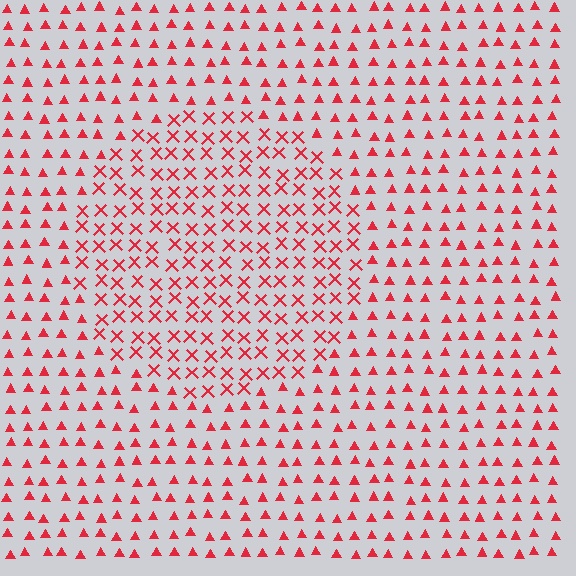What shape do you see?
I see a circle.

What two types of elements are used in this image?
The image uses X marks inside the circle region and triangles outside it.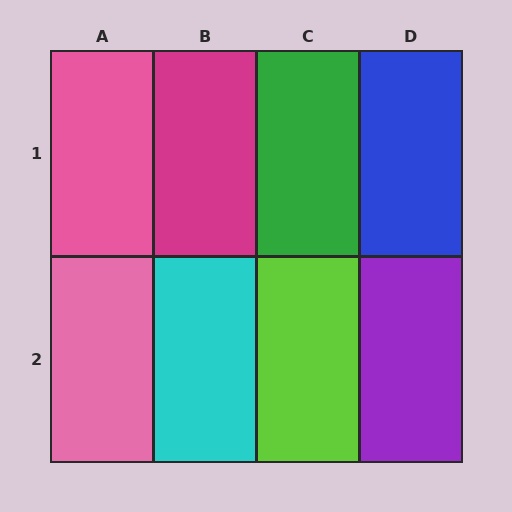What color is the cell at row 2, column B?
Cyan.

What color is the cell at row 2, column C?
Lime.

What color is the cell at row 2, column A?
Pink.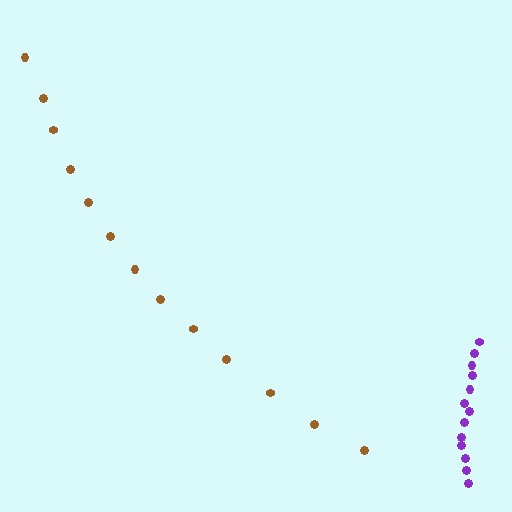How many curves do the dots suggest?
There are 2 distinct paths.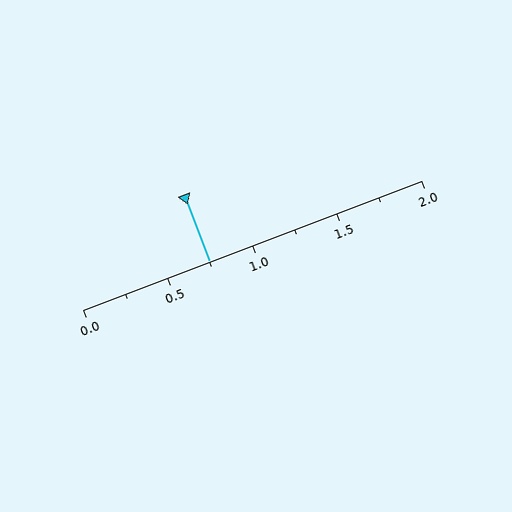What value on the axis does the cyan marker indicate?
The marker indicates approximately 0.75.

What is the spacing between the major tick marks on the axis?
The major ticks are spaced 0.5 apart.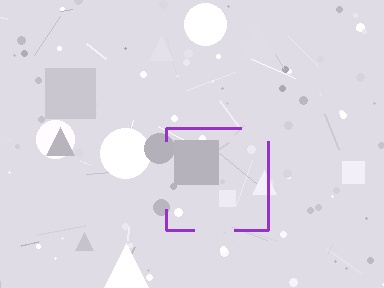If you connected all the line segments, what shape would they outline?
They would outline a square.